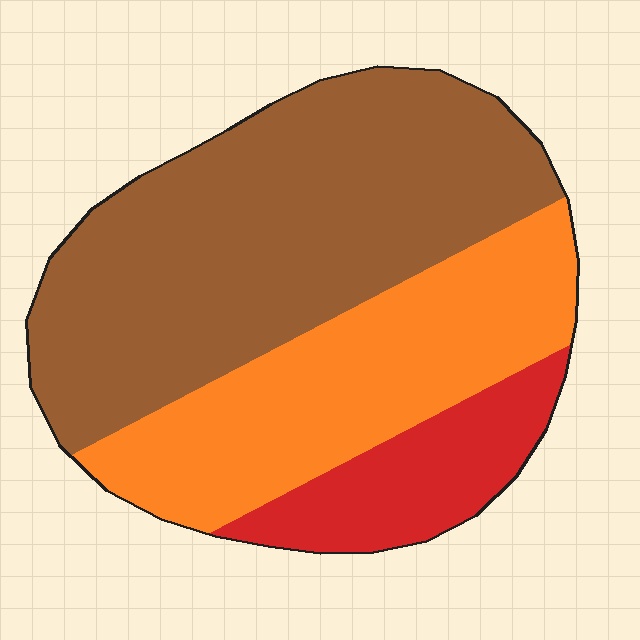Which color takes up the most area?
Brown, at roughly 55%.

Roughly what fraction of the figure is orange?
Orange takes up about one third (1/3) of the figure.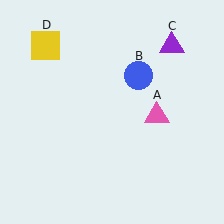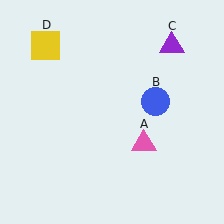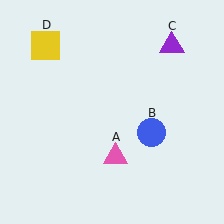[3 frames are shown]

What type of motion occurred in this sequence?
The pink triangle (object A), blue circle (object B) rotated clockwise around the center of the scene.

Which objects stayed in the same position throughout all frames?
Purple triangle (object C) and yellow square (object D) remained stationary.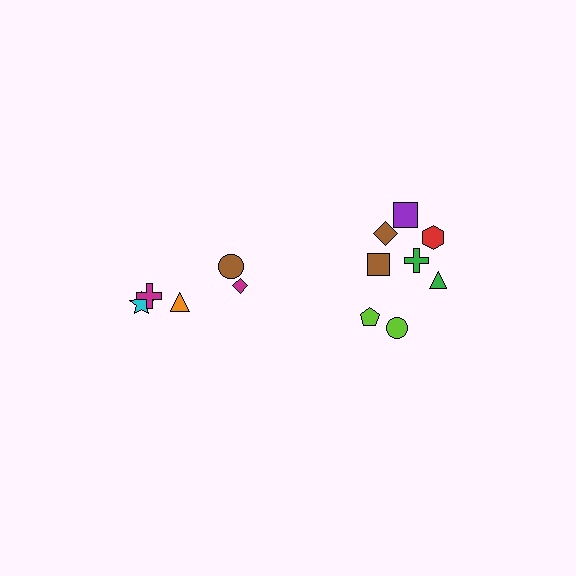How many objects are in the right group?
There are 8 objects.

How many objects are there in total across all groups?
There are 13 objects.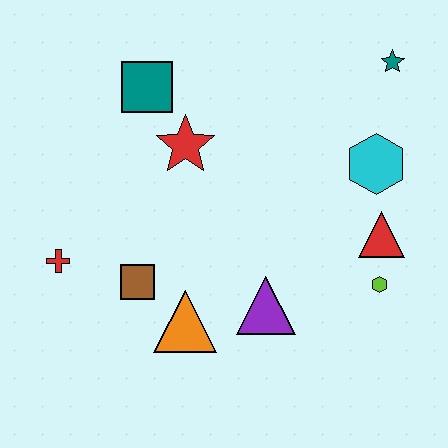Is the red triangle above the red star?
No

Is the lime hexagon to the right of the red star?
Yes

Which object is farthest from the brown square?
The teal star is farthest from the brown square.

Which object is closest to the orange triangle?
The brown square is closest to the orange triangle.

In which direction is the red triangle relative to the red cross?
The red triangle is to the right of the red cross.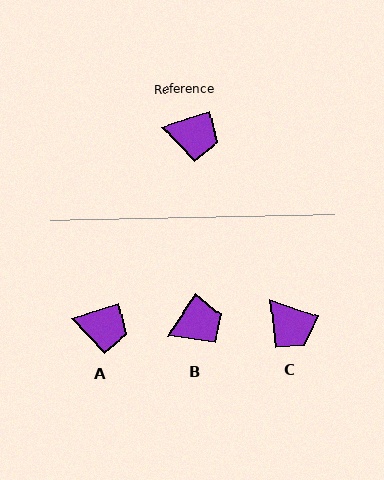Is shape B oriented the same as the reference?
No, it is off by about 38 degrees.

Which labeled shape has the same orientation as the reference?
A.